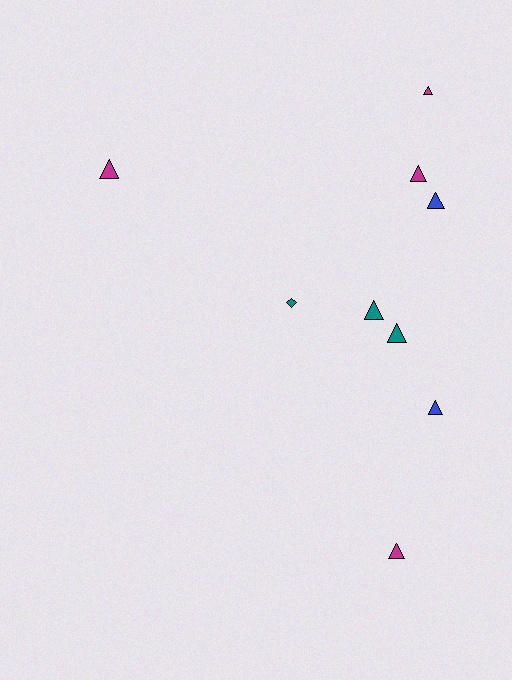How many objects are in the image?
There are 9 objects.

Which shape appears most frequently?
Triangle, with 8 objects.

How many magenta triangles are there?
There are 4 magenta triangles.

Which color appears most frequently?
Magenta, with 4 objects.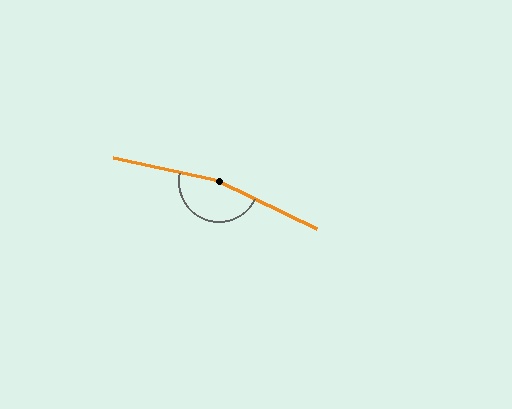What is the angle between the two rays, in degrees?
Approximately 166 degrees.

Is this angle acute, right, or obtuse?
It is obtuse.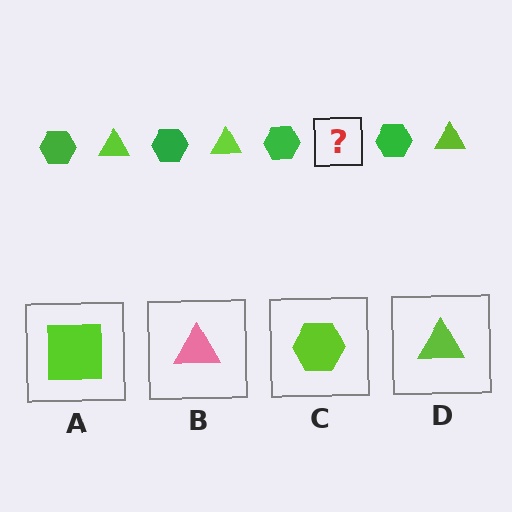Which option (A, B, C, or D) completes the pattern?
D.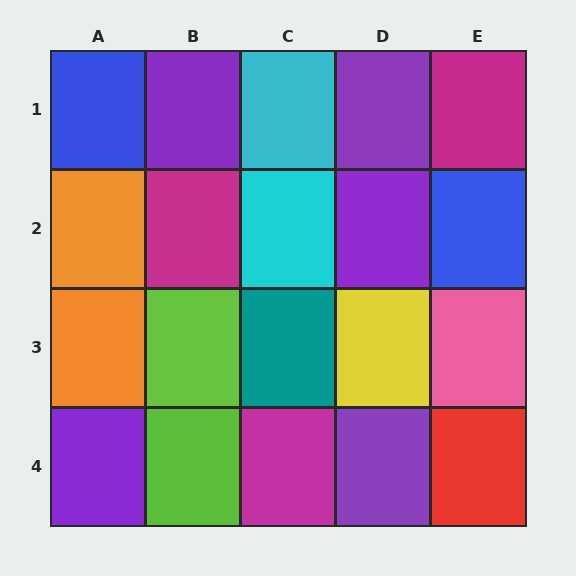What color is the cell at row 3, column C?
Teal.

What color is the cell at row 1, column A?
Blue.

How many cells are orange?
2 cells are orange.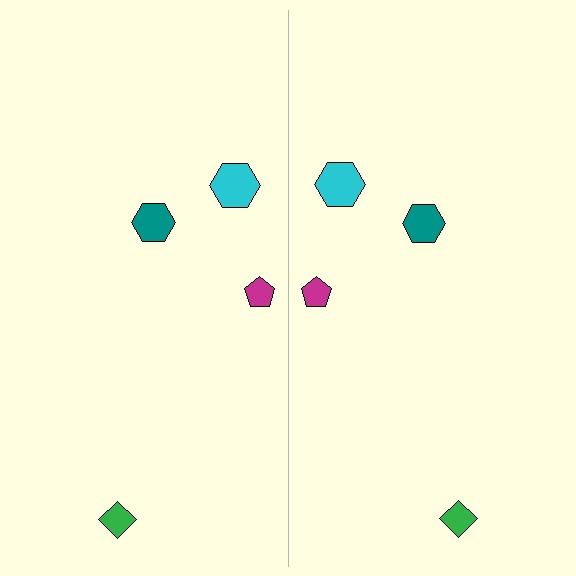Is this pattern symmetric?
Yes, this pattern has bilateral (reflection) symmetry.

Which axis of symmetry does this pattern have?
The pattern has a vertical axis of symmetry running through the center of the image.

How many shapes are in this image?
There are 8 shapes in this image.